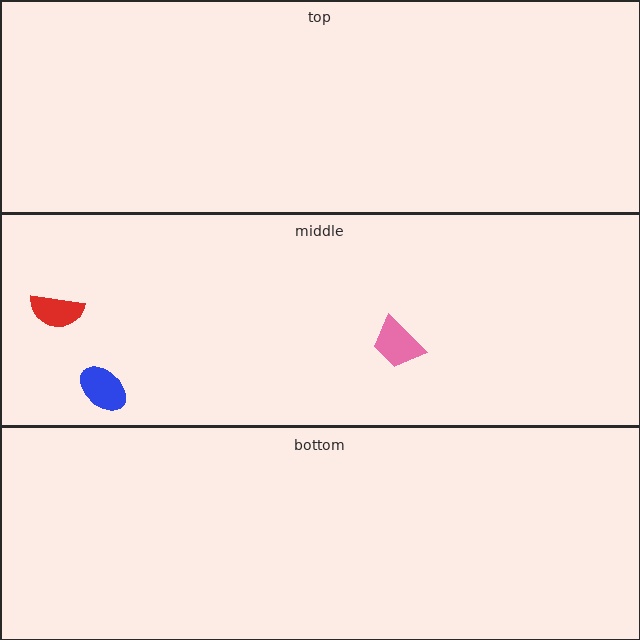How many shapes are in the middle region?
3.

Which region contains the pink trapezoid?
The middle region.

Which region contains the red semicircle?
The middle region.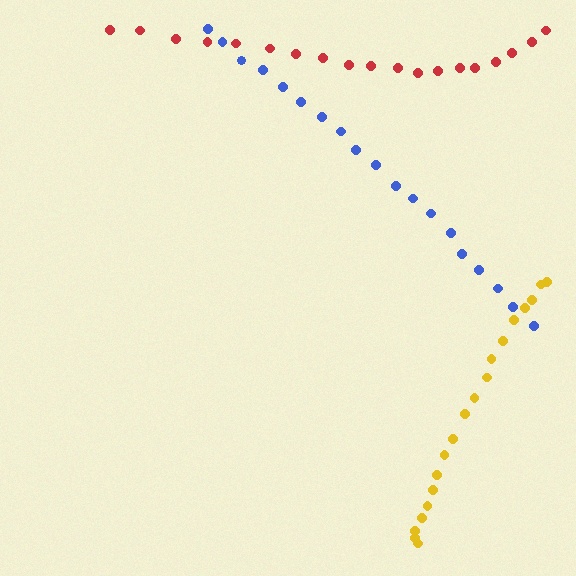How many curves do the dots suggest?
There are 3 distinct paths.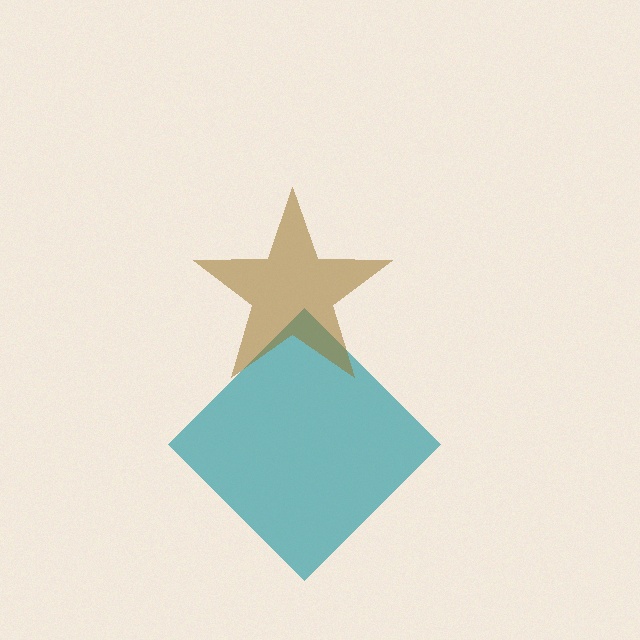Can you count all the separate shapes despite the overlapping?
Yes, there are 2 separate shapes.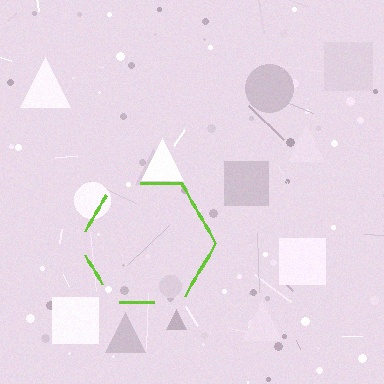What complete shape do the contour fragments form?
The contour fragments form a hexagon.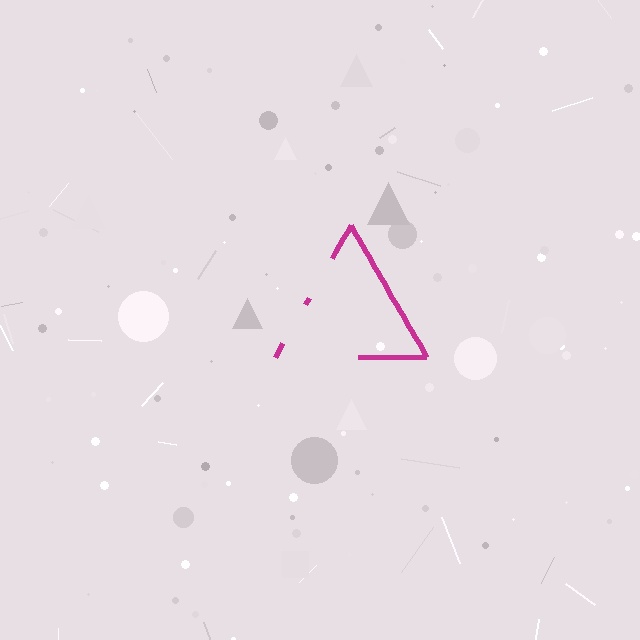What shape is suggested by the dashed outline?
The dashed outline suggests a triangle.